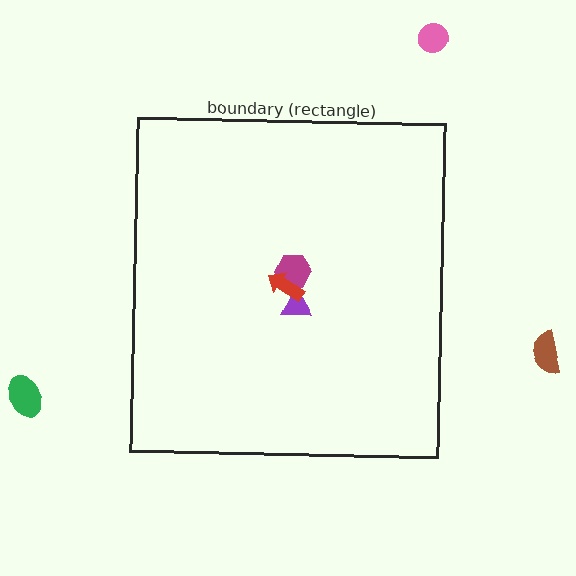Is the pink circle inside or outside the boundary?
Outside.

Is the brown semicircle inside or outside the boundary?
Outside.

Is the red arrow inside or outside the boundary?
Inside.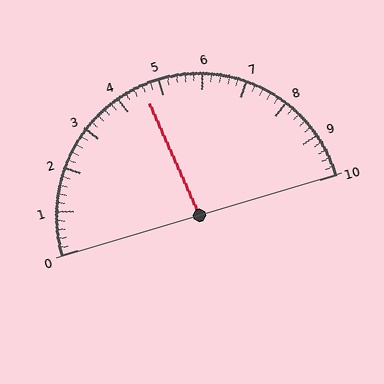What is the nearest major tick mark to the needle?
The nearest major tick mark is 5.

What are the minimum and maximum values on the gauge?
The gauge ranges from 0 to 10.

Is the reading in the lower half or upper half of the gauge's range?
The reading is in the lower half of the range (0 to 10).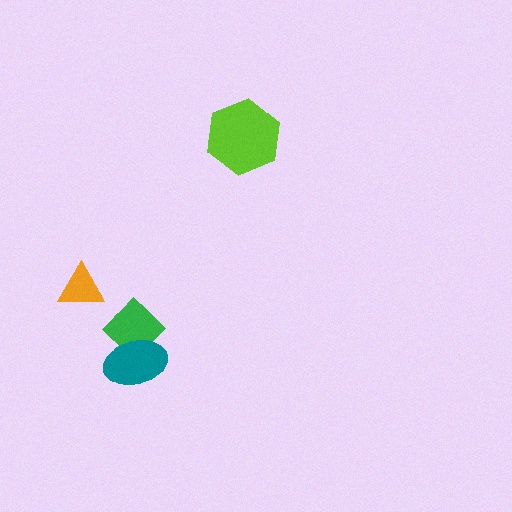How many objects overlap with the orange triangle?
0 objects overlap with the orange triangle.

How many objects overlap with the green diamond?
1 object overlaps with the green diamond.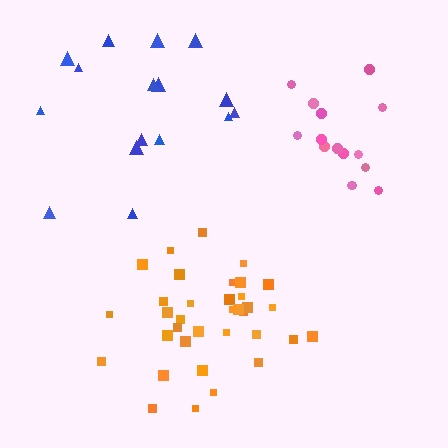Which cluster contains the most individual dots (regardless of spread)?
Orange (35).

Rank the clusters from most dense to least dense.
orange, pink, blue.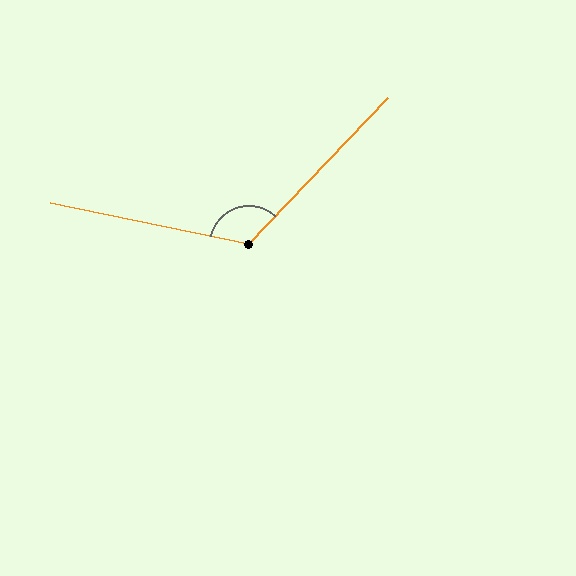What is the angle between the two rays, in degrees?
Approximately 122 degrees.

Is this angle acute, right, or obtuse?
It is obtuse.